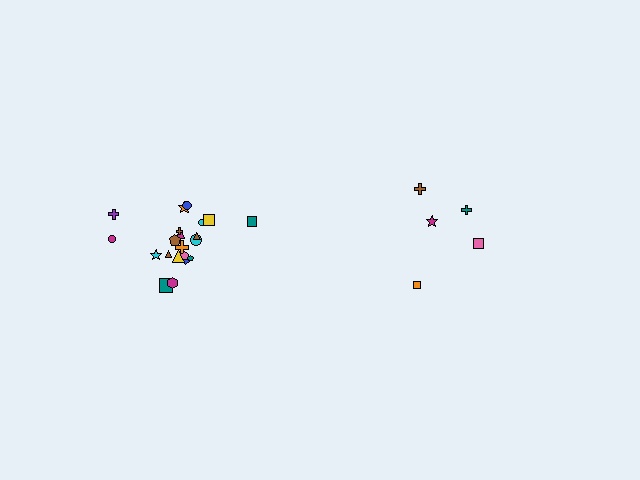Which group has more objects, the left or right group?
The left group.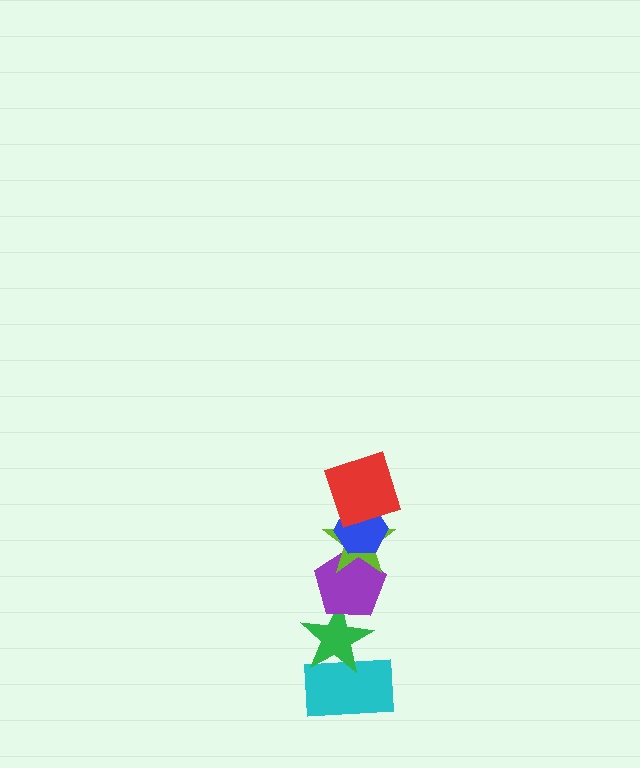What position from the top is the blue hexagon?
The blue hexagon is 2nd from the top.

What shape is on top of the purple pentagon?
The lime star is on top of the purple pentagon.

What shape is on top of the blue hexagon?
The red square is on top of the blue hexagon.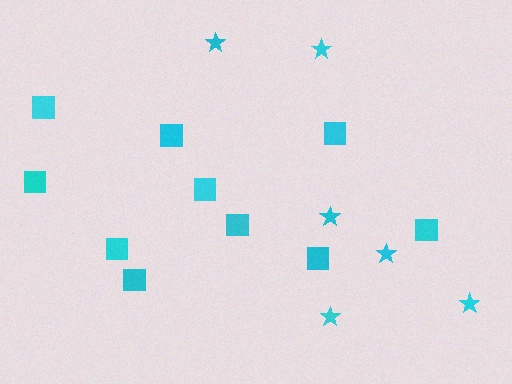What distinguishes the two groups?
There are 2 groups: one group of stars (6) and one group of squares (10).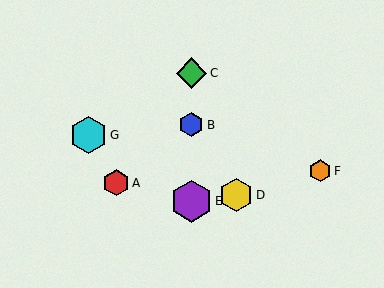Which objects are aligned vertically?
Objects B, C, E are aligned vertically.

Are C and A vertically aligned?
No, C is at x≈191 and A is at x≈116.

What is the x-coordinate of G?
Object G is at x≈89.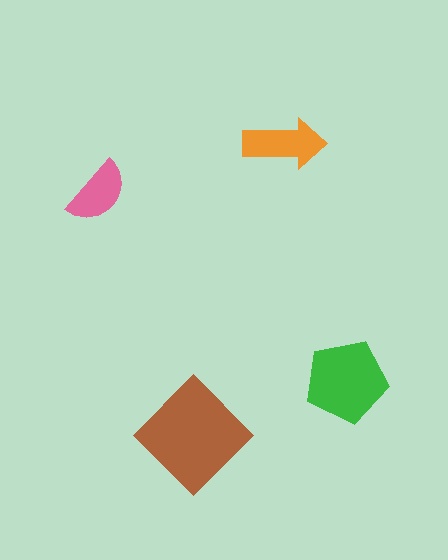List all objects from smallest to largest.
The pink semicircle, the orange arrow, the green pentagon, the brown diamond.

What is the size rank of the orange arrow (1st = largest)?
3rd.